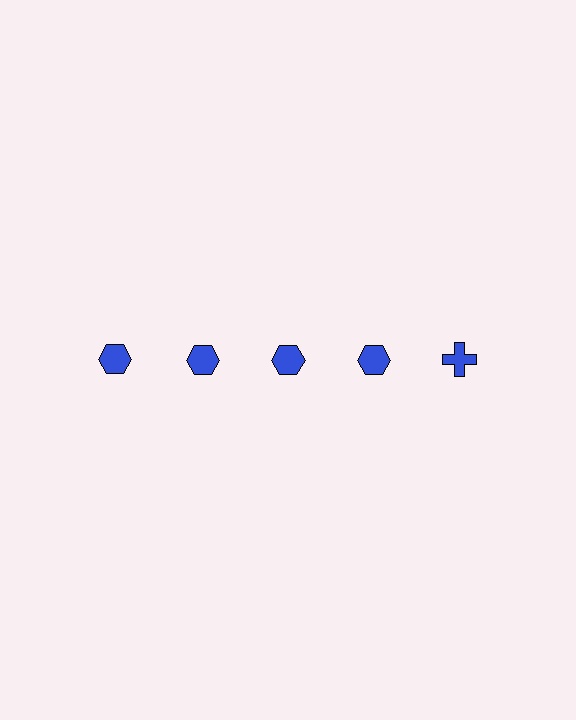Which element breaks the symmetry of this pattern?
The blue cross in the top row, rightmost column breaks the symmetry. All other shapes are blue hexagons.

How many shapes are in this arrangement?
There are 5 shapes arranged in a grid pattern.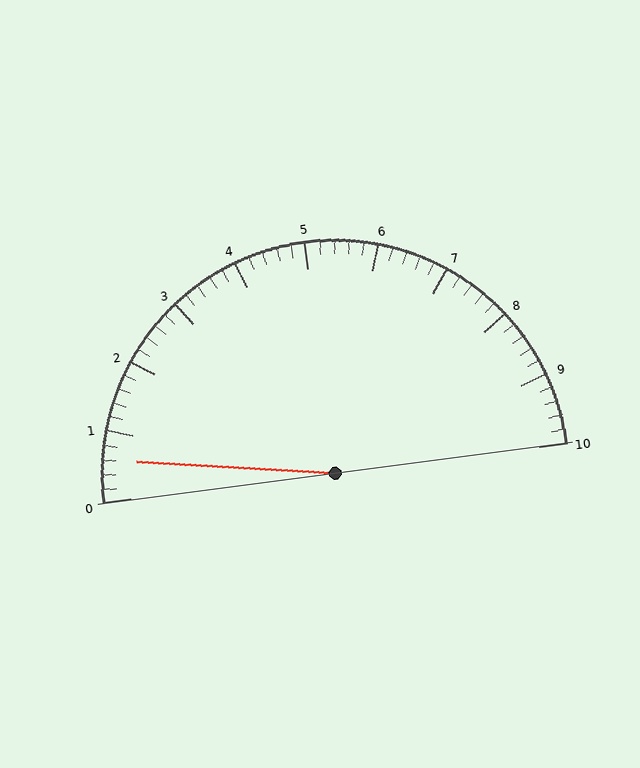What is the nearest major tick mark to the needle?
The nearest major tick mark is 1.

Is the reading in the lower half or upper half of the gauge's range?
The reading is in the lower half of the range (0 to 10).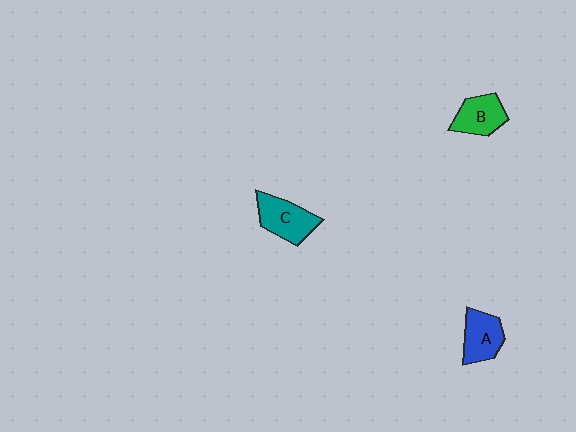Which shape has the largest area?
Shape C (teal).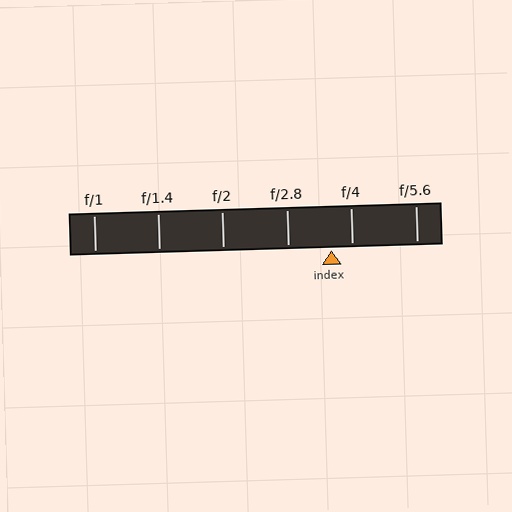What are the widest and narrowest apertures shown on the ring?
The widest aperture shown is f/1 and the narrowest is f/5.6.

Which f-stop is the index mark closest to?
The index mark is closest to f/4.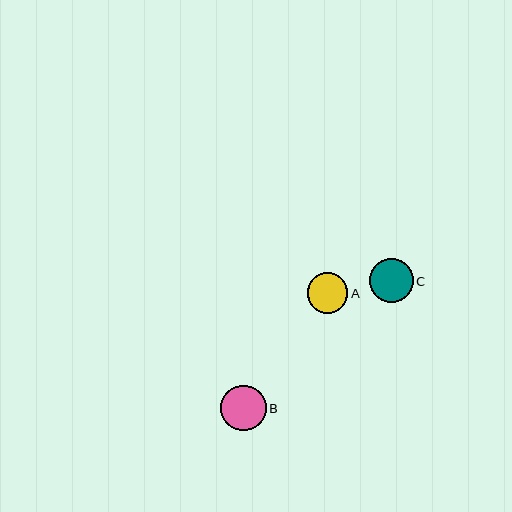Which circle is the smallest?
Circle A is the smallest with a size of approximately 41 pixels.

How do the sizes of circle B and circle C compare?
Circle B and circle C are approximately the same size.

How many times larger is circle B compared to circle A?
Circle B is approximately 1.1 times the size of circle A.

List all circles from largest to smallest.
From largest to smallest: B, C, A.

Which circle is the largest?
Circle B is the largest with a size of approximately 45 pixels.